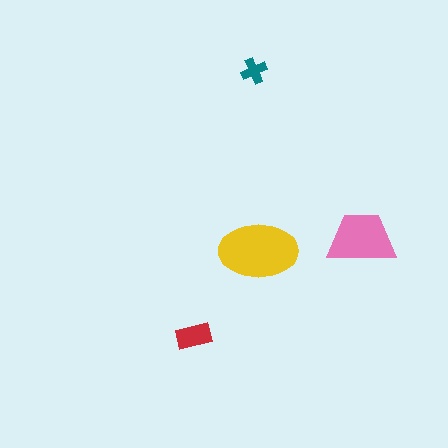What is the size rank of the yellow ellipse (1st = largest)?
1st.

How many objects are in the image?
There are 4 objects in the image.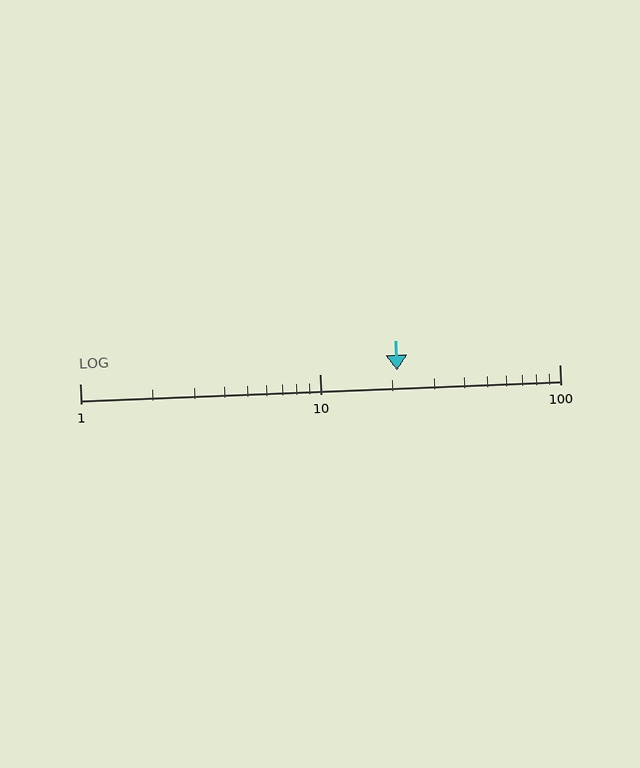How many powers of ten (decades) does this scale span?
The scale spans 2 decades, from 1 to 100.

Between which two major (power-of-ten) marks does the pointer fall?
The pointer is between 10 and 100.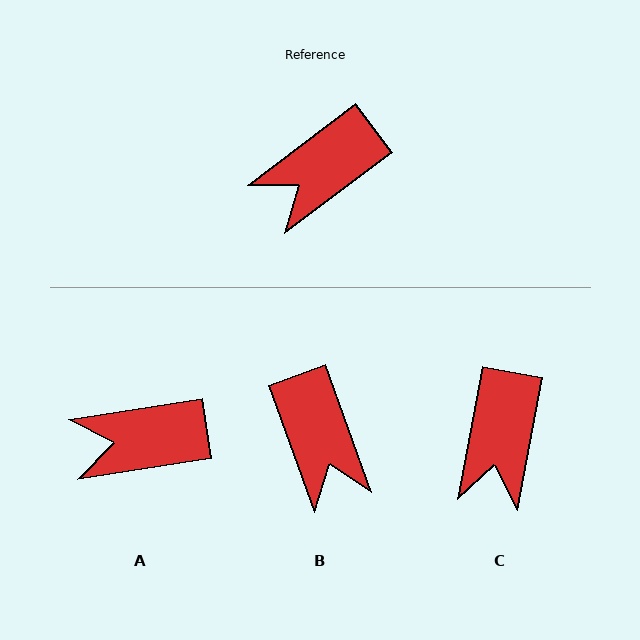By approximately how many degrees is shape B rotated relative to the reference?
Approximately 73 degrees counter-clockwise.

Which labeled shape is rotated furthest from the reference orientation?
B, about 73 degrees away.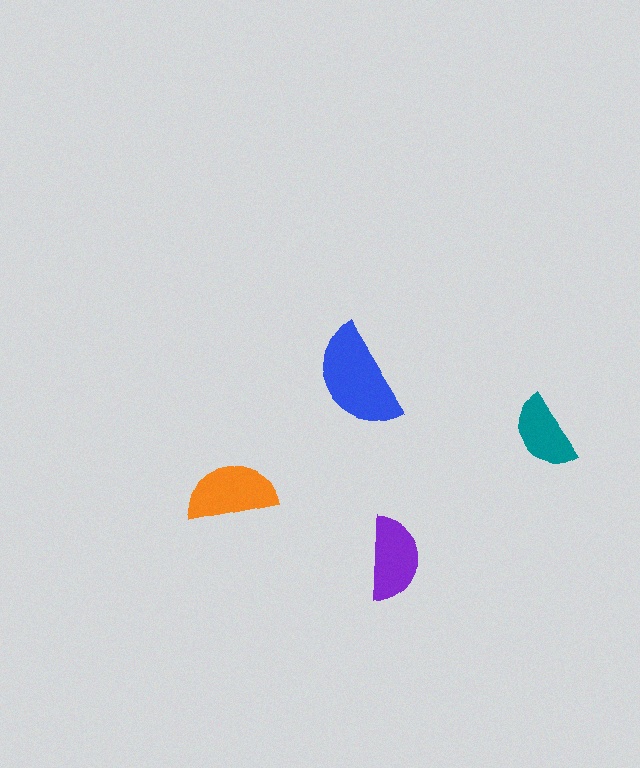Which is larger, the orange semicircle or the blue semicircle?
The blue one.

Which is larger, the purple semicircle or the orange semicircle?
The orange one.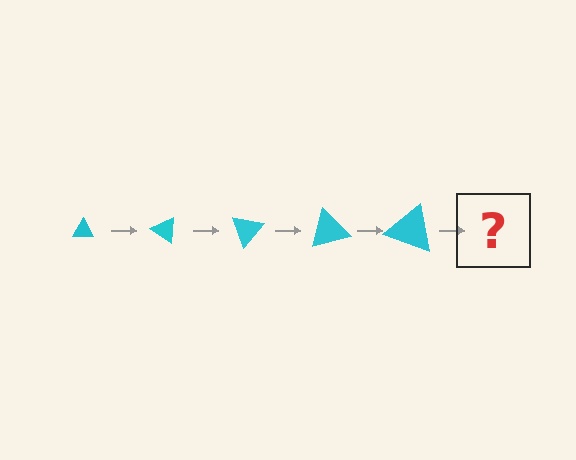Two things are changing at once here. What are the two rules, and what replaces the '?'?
The two rules are that the triangle grows larger each step and it rotates 35 degrees each step. The '?' should be a triangle, larger than the previous one and rotated 175 degrees from the start.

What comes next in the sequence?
The next element should be a triangle, larger than the previous one and rotated 175 degrees from the start.